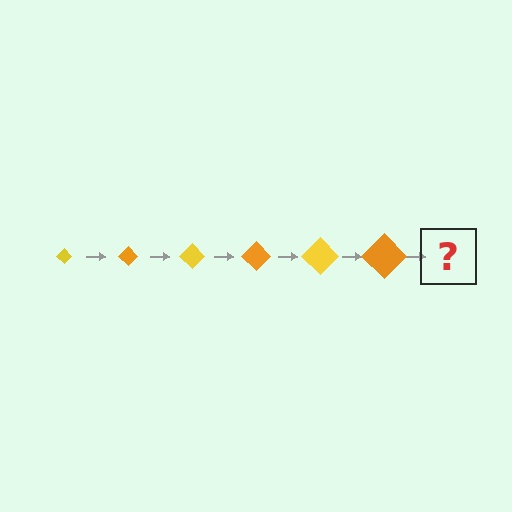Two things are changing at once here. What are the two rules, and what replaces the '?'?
The two rules are that the diamond grows larger each step and the color cycles through yellow and orange. The '?' should be a yellow diamond, larger than the previous one.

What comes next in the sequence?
The next element should be a yellow diamond, larger than the previous one.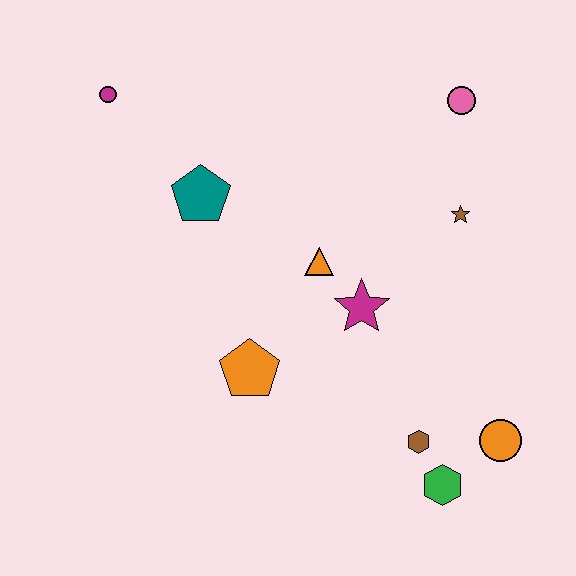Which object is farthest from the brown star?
The magenta circle is farthest from the brown star.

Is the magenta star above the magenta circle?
No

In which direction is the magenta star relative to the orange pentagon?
The magenta star is to the right of the orange pentagon.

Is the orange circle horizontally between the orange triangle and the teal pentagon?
No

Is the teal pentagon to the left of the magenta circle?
No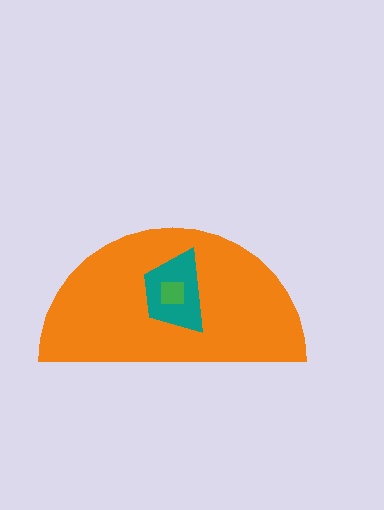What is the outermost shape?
The orange semicircle.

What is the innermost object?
The green square.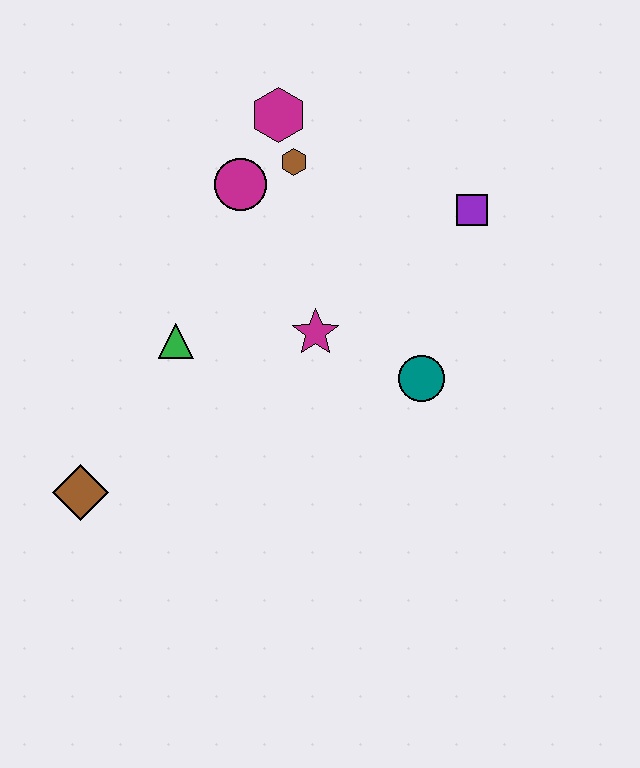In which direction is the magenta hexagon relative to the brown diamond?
The magenta hexagon is above the brown diamond.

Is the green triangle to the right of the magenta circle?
No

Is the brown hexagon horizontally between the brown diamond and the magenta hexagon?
No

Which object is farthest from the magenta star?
The brown diamond is farthest from the magenta star.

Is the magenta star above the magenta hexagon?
No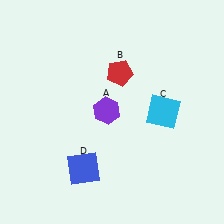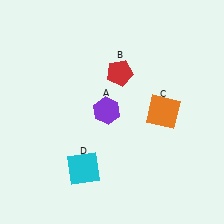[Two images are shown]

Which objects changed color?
C changed from cyan to orange. D changed from blue to cyan.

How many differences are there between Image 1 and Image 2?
There are 2 differences between the two images.